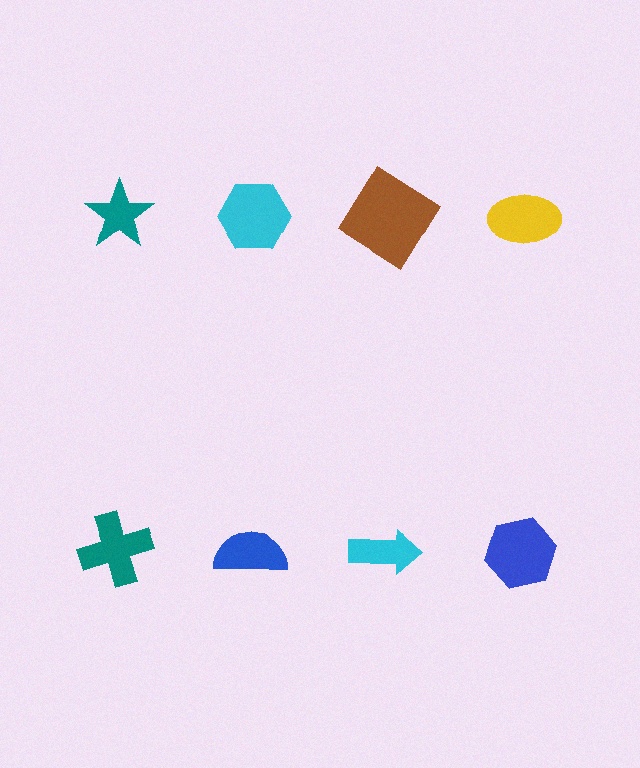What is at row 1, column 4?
A yellow ellipse.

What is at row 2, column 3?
A cyan arrow.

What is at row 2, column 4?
A blue hexagon.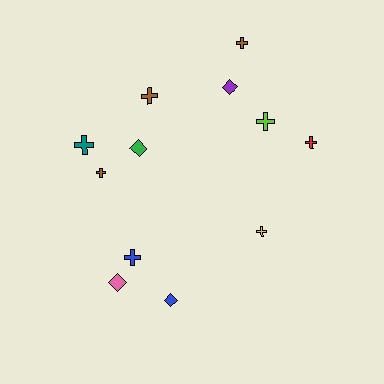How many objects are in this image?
There are 12 objects.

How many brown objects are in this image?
There are 3 brown objects.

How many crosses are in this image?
There are 8 crosses.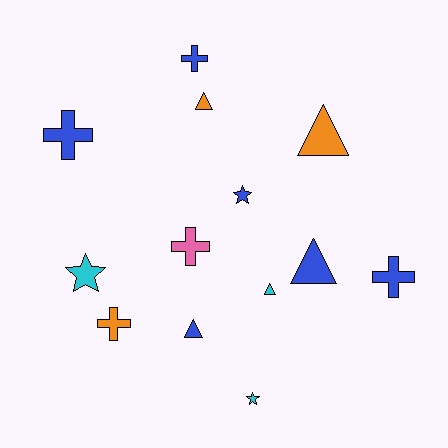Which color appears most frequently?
Blue, with 6 objects.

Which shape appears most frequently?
Triangle, with 5 objects.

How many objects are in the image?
There are 13 objects.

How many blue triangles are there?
There are 2 blue triangles.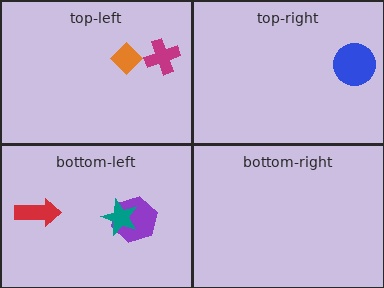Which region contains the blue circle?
The top-right region.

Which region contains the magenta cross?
The top-left region.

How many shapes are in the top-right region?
1.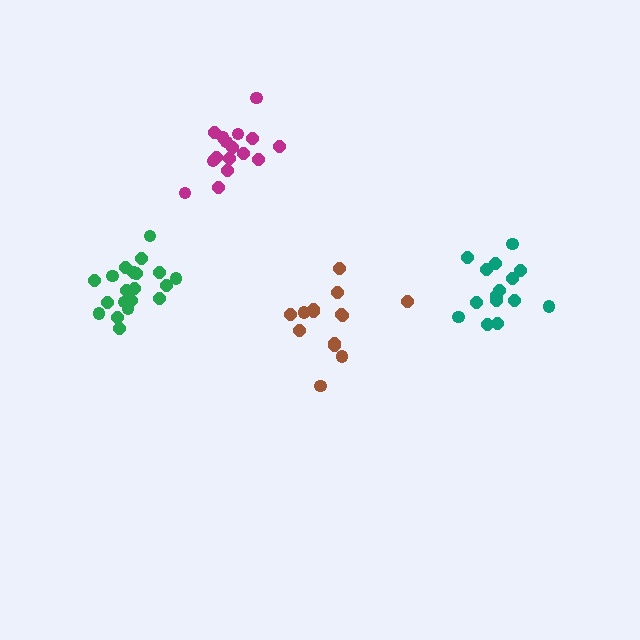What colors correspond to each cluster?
The clusters are colored: brown, magenta, teal, green.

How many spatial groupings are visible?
There are 4 spatial groupings.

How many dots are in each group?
Group 1: 14 dots, Group 2: 16 dots, Group 3: 15 dots, Group 4: 20 dots (65 total).